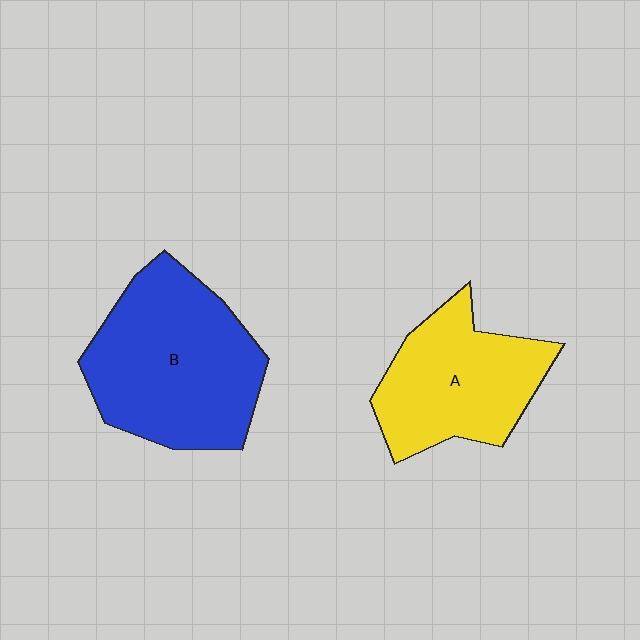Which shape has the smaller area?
Shape A (yellow).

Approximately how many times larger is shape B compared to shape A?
Approximately 1.3 times.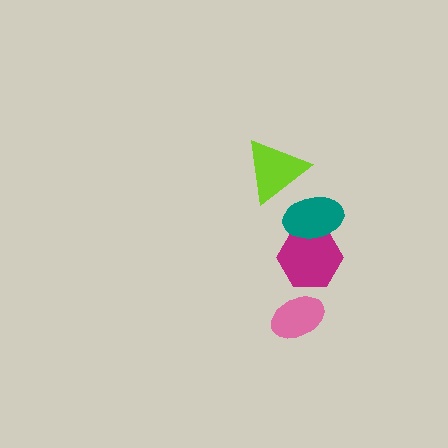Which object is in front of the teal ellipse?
The lime triangle is in front of the teal ellipse.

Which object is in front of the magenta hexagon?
The teal ellipse is in front of the magenta hexagon.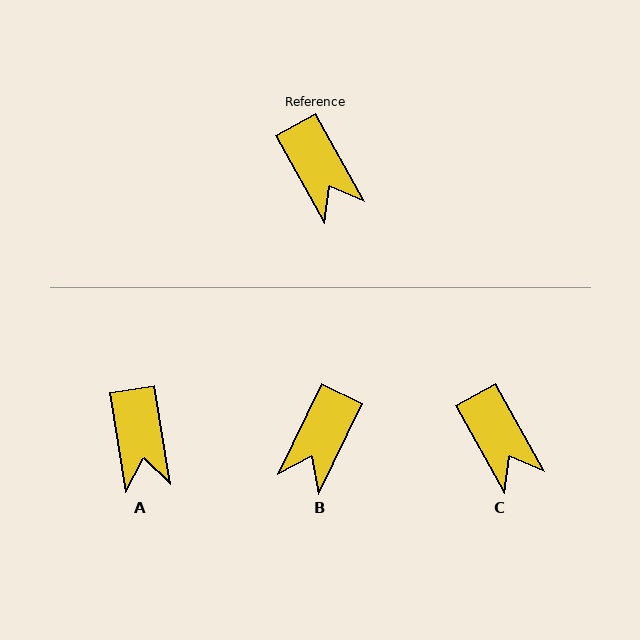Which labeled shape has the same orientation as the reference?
C.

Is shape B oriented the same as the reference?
No, it is off by about 55 degrees.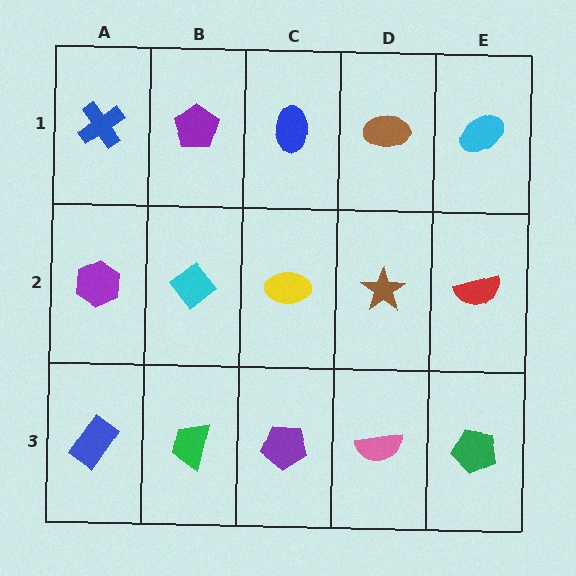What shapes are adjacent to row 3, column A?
A purple hexagon (row 2, column A), a green trapezoid (row 3, column B).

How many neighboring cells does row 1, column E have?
2.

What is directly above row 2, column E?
A cyan ellipse.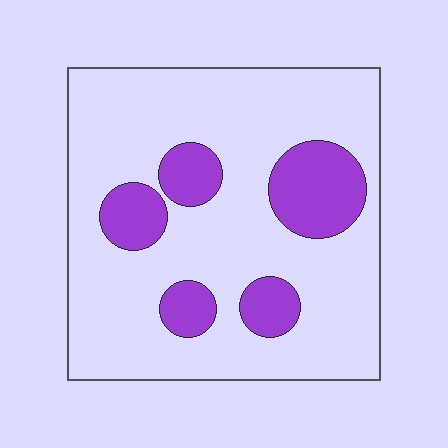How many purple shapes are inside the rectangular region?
5.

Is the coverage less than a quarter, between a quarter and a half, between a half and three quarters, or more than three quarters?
Less than a quarter.